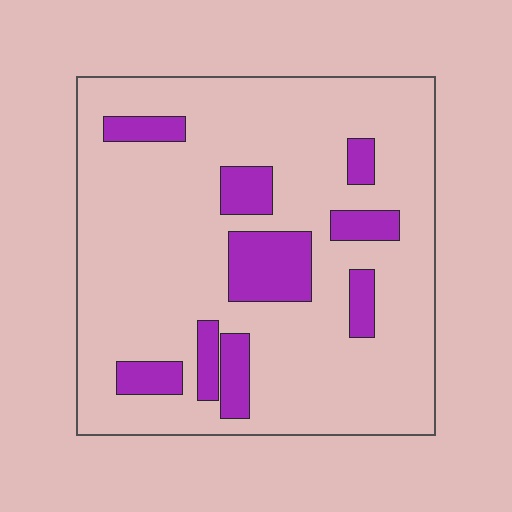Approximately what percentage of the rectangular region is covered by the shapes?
Approximately 15%.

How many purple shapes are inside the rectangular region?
9.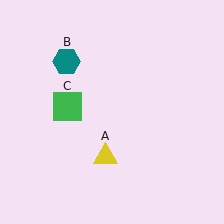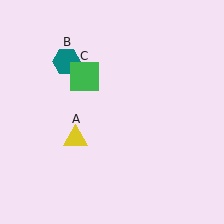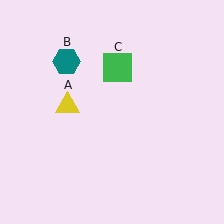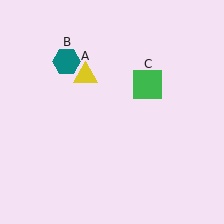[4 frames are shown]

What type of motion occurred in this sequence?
The yellow triangle (object A), green square (object C) rotated clockwise around the center of the scene.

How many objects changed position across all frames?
2 objects changed position: yellow triangle (object A), green square (object C).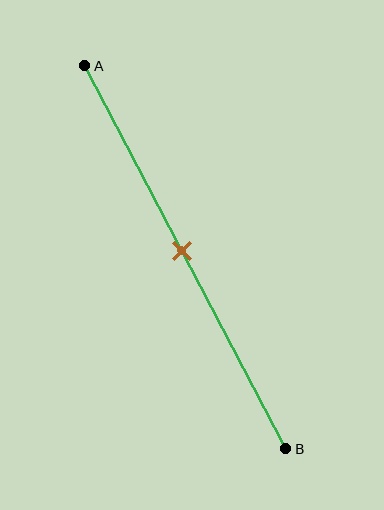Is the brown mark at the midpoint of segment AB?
Yes, the mark is approximately at the midpoint.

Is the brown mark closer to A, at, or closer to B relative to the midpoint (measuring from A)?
The brown mark is approximately at the midpoint of segment AB.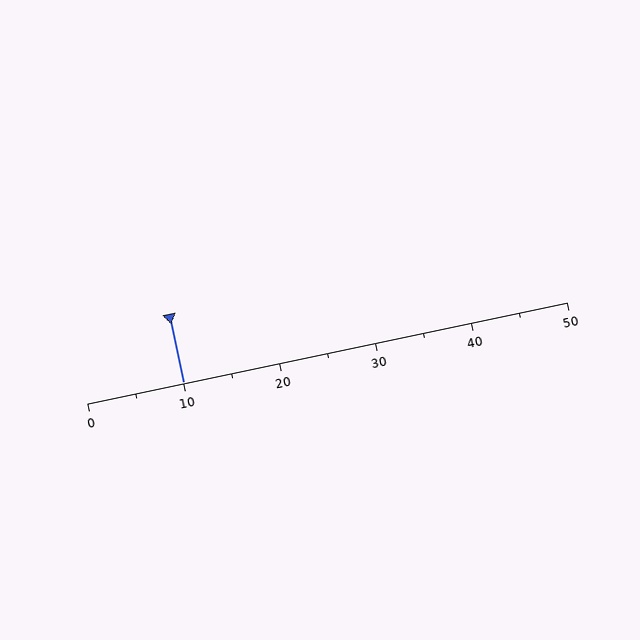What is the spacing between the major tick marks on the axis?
The major ticks are spaced 10 apart.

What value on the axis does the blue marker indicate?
The marker indicates approximately 10.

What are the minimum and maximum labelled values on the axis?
The axis runs from 0 to 50.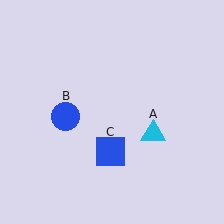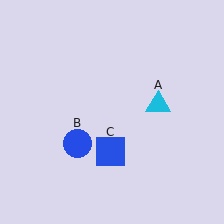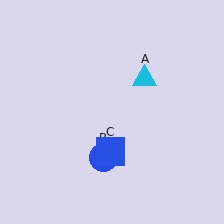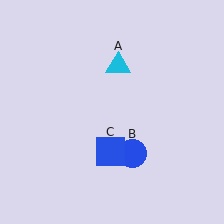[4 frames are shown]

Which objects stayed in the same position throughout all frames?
Blue square (object C) remained stationary.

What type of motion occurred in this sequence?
The cyan triangle (object A), blue circle (object B) rotated counterclockwise around the center of the scene.